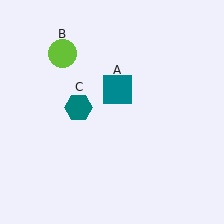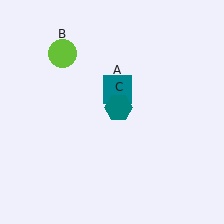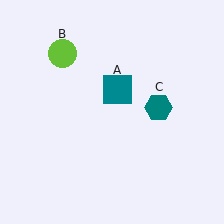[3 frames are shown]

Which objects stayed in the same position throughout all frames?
Teal square (object A) and lime circle (object B) remained stationary.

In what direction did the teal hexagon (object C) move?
The teal hexagon (object C) moved right.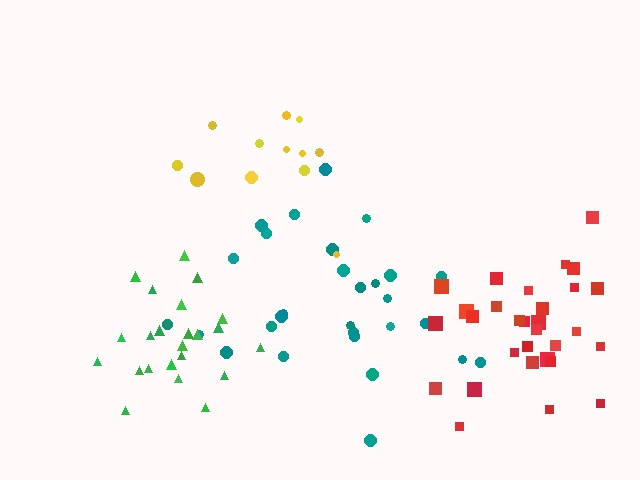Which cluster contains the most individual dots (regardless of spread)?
Red (30).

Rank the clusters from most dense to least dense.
green, red, teal, yellow.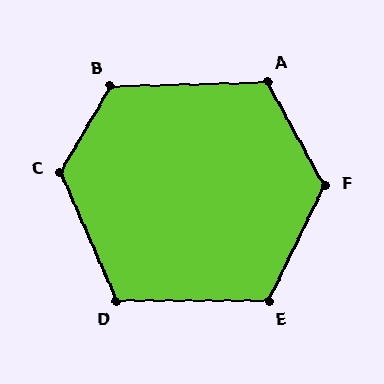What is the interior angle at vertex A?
Approximately 118 degrees (obtuse).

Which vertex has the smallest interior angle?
D, at approximately 113 degrees.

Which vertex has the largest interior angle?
C, at approximately 126 degrees.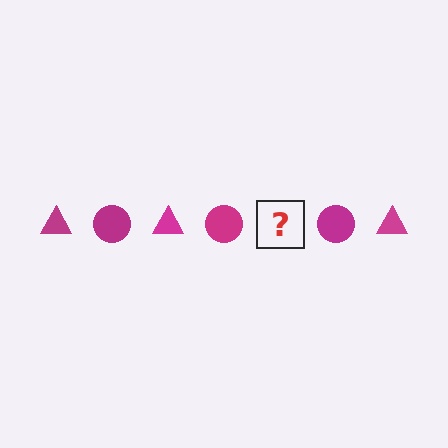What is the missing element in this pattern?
The missing element is a magenta triangle.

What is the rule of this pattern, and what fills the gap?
The rule is that the pattern cycles through triangle, circle shapes in magenta. The gap should be filled with a magenta triangle.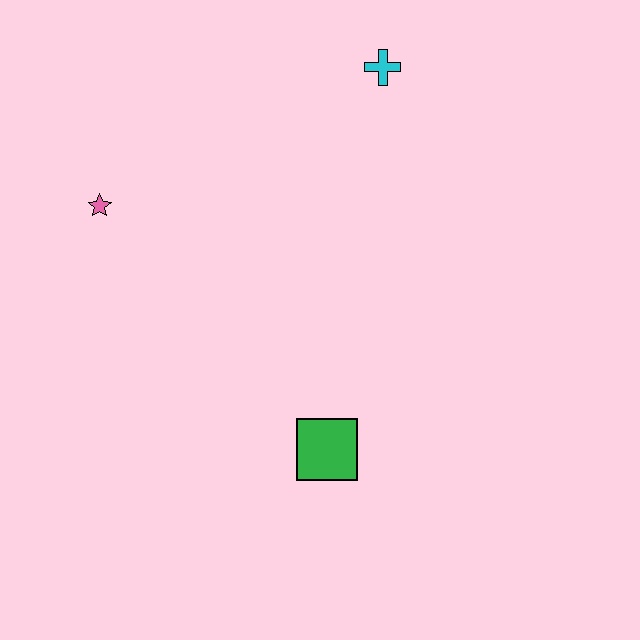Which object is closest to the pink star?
The cyan cross is closest to the pink star.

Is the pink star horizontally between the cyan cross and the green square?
No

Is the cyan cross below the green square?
No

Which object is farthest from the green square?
The cyan cross is farthest from the green square.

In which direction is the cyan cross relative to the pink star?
The cyan cross is to the right of the pink star.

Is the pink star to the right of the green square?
No